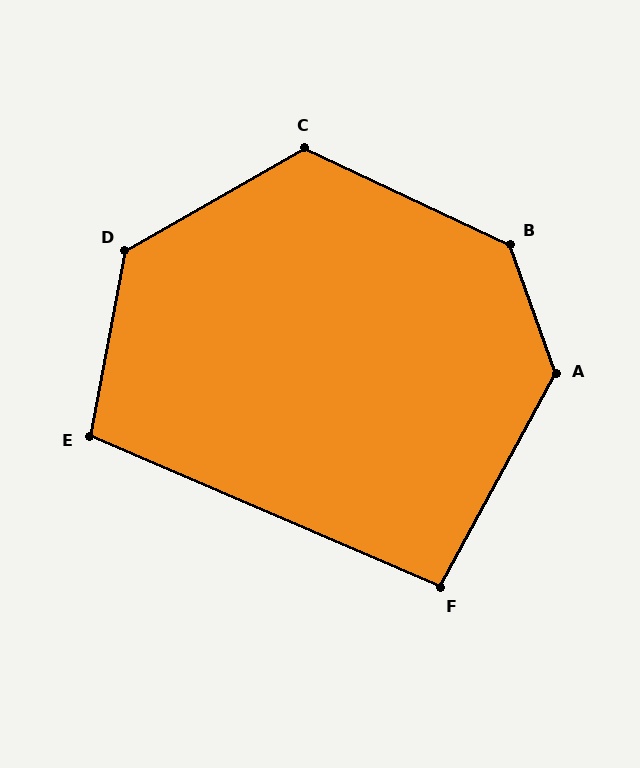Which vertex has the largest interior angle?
B, at approximately 134 degrees.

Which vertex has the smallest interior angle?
F, at approximately 95 degrees.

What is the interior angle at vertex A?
Approximately 132 degrees (obtuse).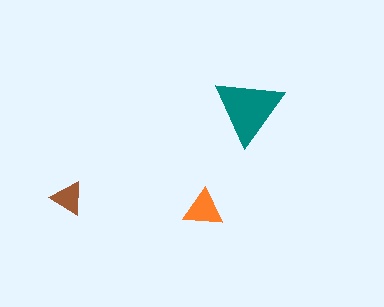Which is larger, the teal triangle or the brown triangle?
The teal one.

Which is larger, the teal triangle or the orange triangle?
The teal one.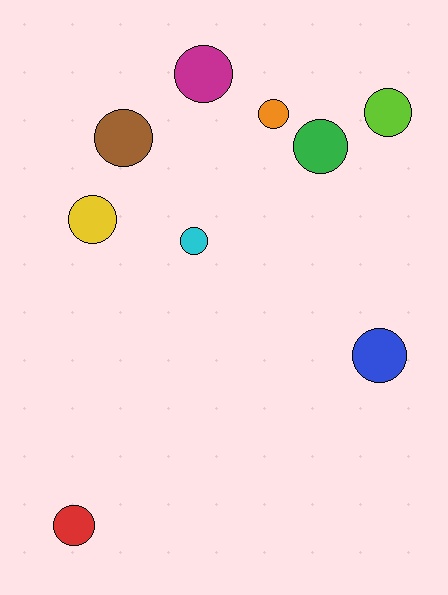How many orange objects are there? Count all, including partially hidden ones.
There is 1 orange object.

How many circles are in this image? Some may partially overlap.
There are 9 circles.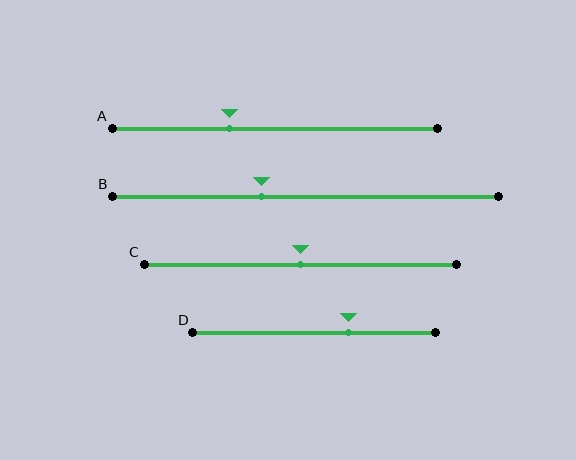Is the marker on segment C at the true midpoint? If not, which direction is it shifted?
Yes, the marker on segment C is at the true midpoint.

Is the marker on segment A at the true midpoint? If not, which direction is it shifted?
No, the marker on segment A is shifted to the left by about 14% of the segment length.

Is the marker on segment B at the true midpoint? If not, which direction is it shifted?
No, the marker on segment B is shifted to the left by about 11% of the segment length.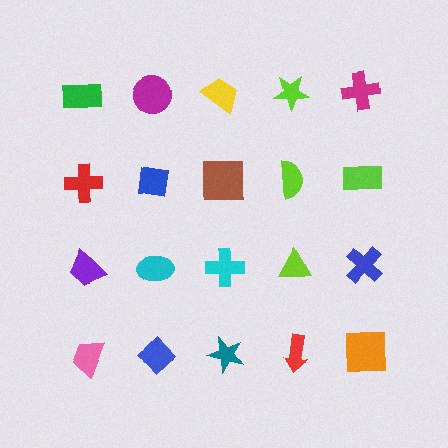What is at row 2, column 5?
A lime rectangle.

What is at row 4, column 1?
A pink trapezoid.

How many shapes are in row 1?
5 shapes.